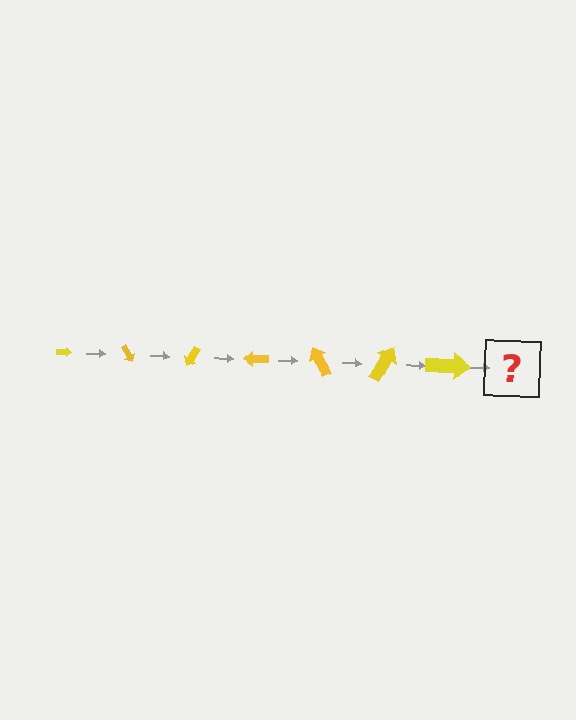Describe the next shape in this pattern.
It should be an arrow, larger than the previous one and rotated 420 degrees from the start.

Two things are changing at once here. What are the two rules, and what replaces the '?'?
The two rules are that the arrow grows larger each step and it rotates 60 degrees each step. The '?' should be an arrow, larger than the previous one and rotated 420 degrees from the start.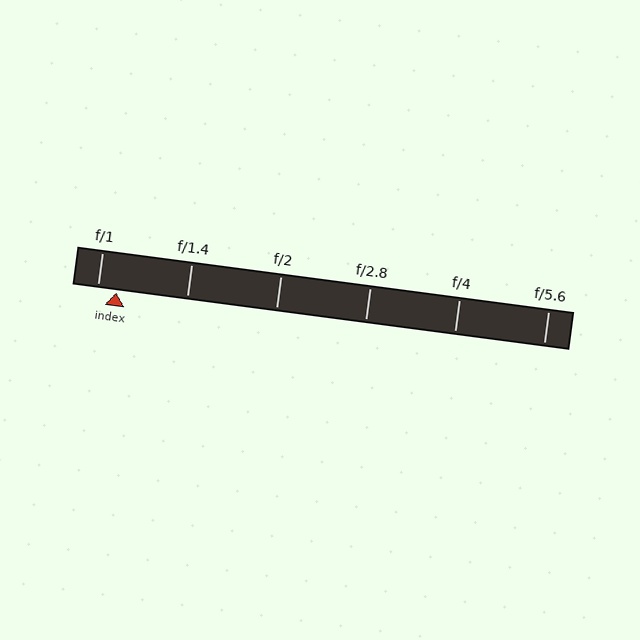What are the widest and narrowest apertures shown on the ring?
The widest aperture shown is f/1 and the narrowest is f/5.6.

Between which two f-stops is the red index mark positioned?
The index mark is between f/1 and f/1.4.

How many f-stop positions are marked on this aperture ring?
There are 6 f-stop positions marked.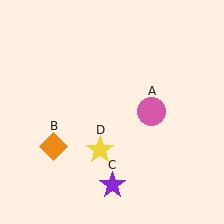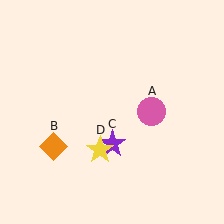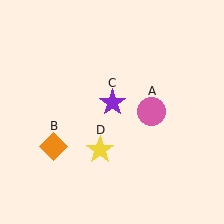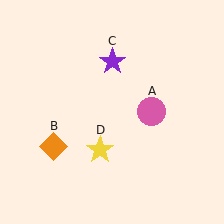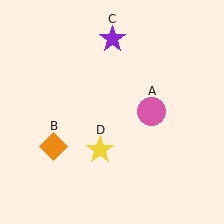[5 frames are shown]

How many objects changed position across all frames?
1 object changed position: purple star (object C).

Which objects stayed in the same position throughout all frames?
Pink circle (object A) and orange diamond (object B) and yellow star (object D) remained stationary.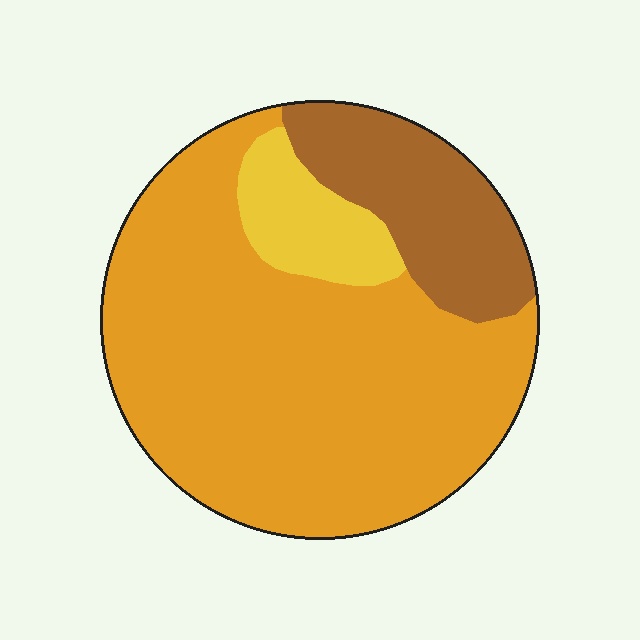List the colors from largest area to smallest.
From largest to smallest: orange, brown, yellow.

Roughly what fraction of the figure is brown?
Brown takes up about one fifth (1/5) of the figure.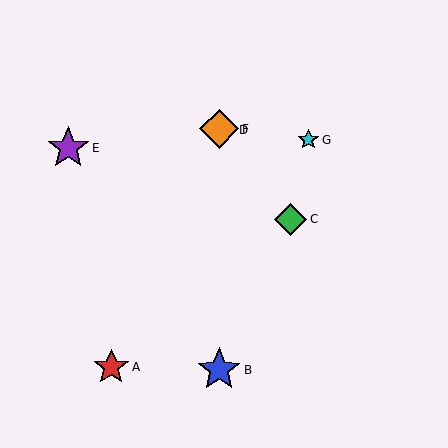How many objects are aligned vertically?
3 objects (B, D, F) are aligned vertically.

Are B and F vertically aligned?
Yes, both are at x≈219.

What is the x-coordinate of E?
Object E is at x≈68.